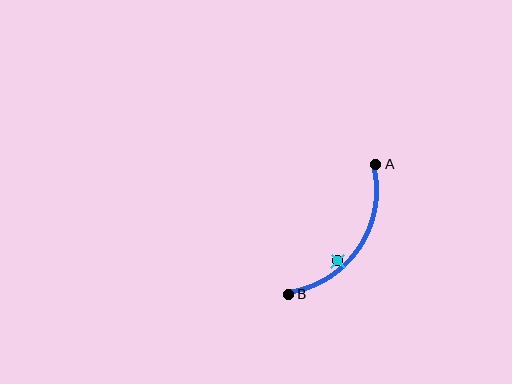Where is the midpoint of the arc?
The arc midpoint is the point on the curve farthest from the straight line joining A and B. It sits below and to the right of that line.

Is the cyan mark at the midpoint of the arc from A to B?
No — the cyan mark does not lie on the arc at all. It sits slightly inside the curve.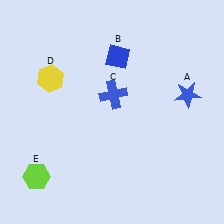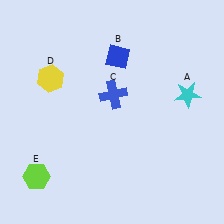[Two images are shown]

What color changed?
The star (A) changed from blue in Image 1 to cyan in Image 2.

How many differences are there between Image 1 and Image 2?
There is 1 difference between the two images.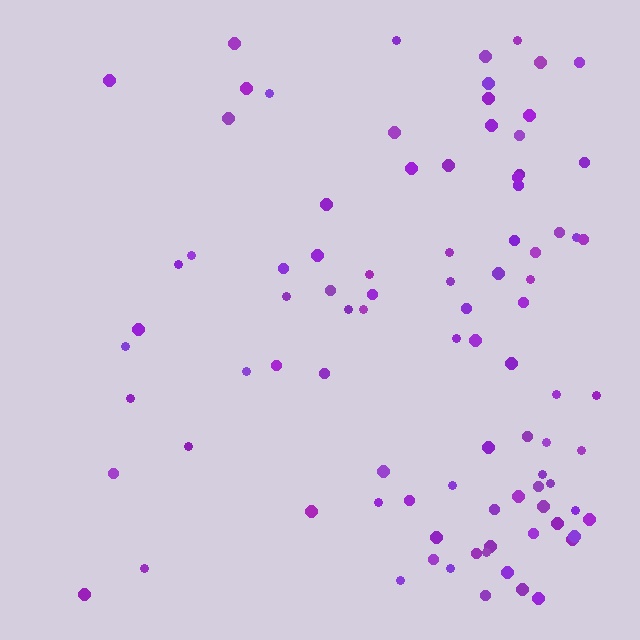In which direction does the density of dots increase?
From left to right, with the right side densest.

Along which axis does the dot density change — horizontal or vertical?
Horizontal.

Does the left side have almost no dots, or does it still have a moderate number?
Still a moderate number, just noticeably fewer than the right.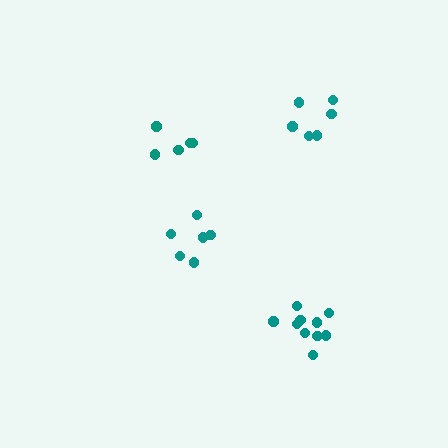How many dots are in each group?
Group 1: 5 dots, Group 2: 10 dots, Group 3: 6 dots, Group 4: 6 dots (27 total).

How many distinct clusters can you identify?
There are 4 distinct clusters.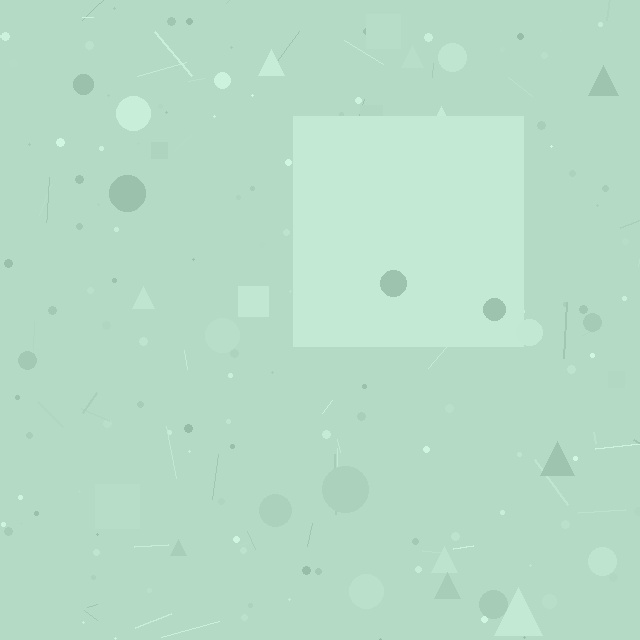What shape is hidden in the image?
A square is hidden in the image.